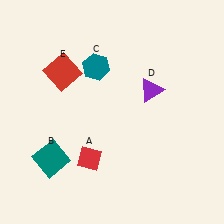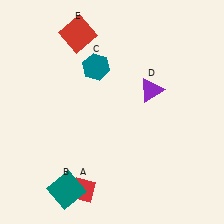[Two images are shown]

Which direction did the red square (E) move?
The red square (E) moved up.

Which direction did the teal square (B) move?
The teal square (B) moved down.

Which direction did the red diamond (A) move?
The red diamond (A) moved down.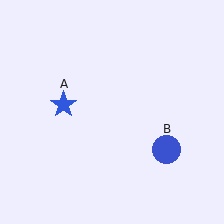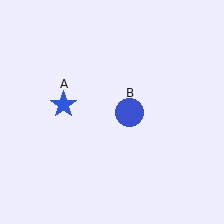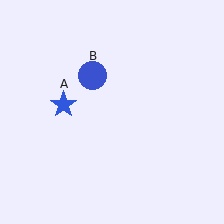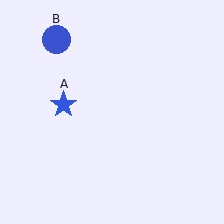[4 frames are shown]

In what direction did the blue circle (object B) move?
The blue circle (object B) moved up and to the left.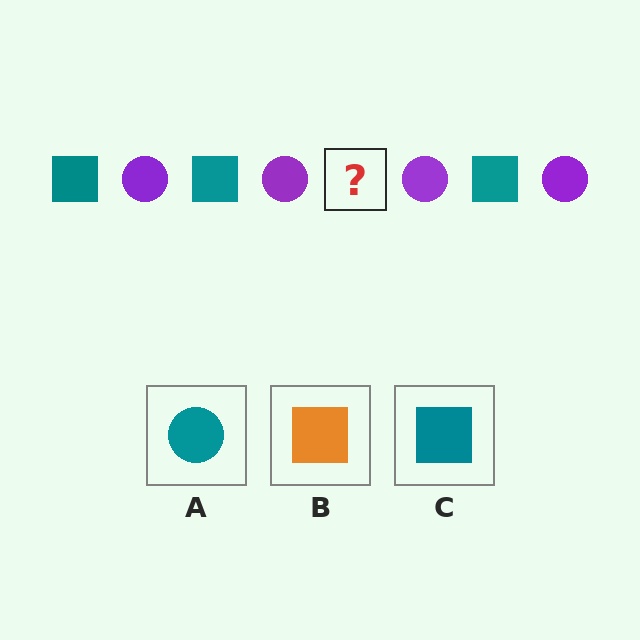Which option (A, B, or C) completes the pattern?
C.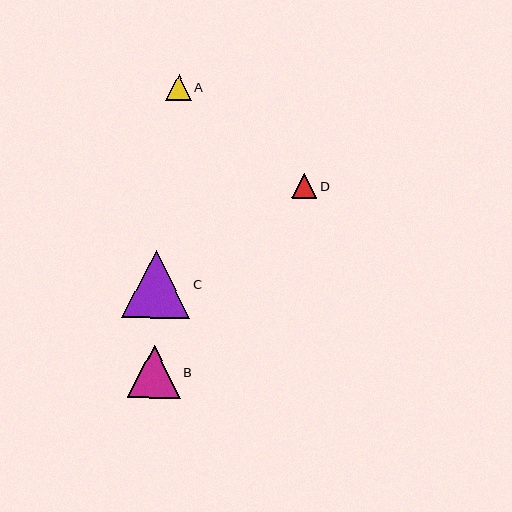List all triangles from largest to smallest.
From largest to smallest: C, B, A, D.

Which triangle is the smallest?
Triangle D is the smallest with a size of approximately 25 pixels.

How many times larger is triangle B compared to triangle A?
Triangle B is approximately 2.0 times the size of triangle A.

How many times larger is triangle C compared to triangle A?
Triangle C is approximately 2.6 times the size of triangle A.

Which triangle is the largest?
Triangle C is the largest with a size of approximately 68 pixels.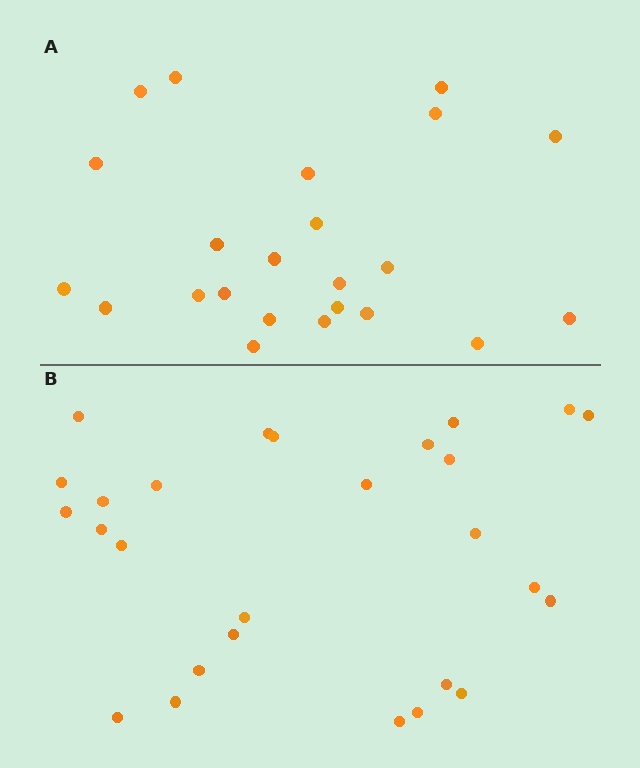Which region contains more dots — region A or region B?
Region B (the bottom region) has more dots.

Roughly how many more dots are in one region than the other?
Region B has about 4 more dots than region A.